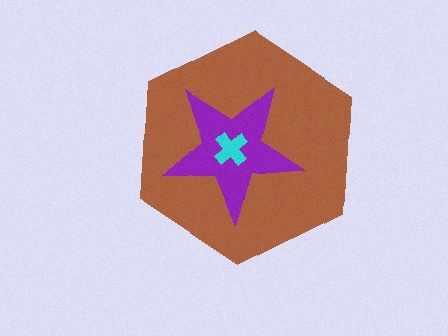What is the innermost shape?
The cyan cross.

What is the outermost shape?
The brown hexagon.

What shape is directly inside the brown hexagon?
The purple star.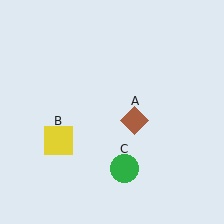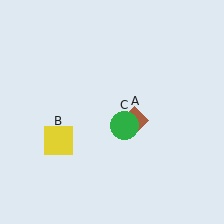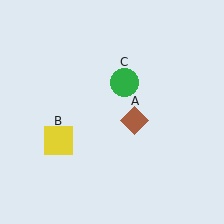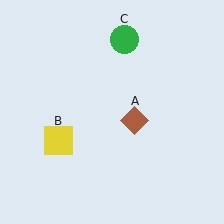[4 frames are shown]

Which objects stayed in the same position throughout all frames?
Brown diamond (object A) and yellow square (object B) remained stationary.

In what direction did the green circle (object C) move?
The green circle (object C) moved up.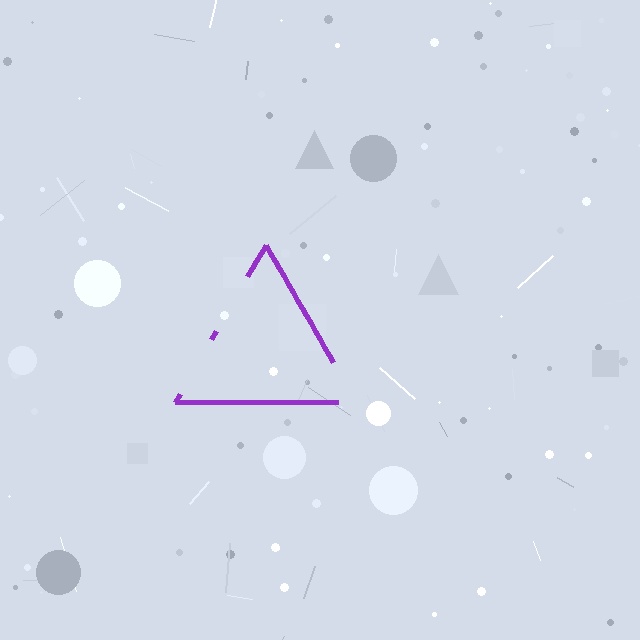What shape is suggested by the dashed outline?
The dashed outline suggests a triangle.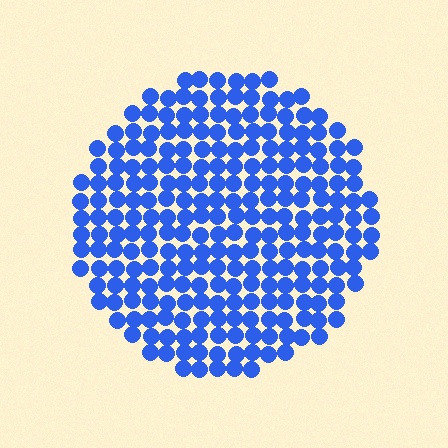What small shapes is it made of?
It is made of small circles.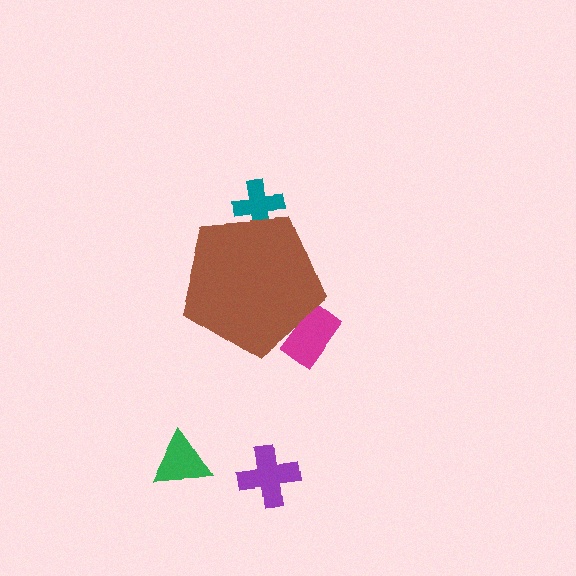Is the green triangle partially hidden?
No, the green triangle is fully visible.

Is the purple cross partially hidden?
No, the purple cross is fully visible.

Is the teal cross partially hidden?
Yes, the teal cross is partially hidden behind the brown pentagon.